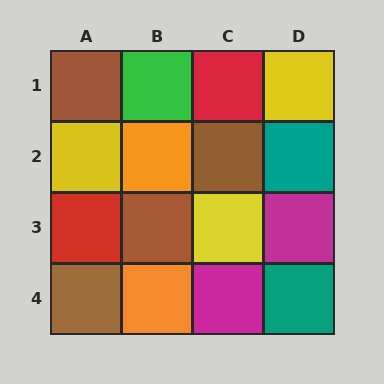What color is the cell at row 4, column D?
Teal.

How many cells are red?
2 cells are red.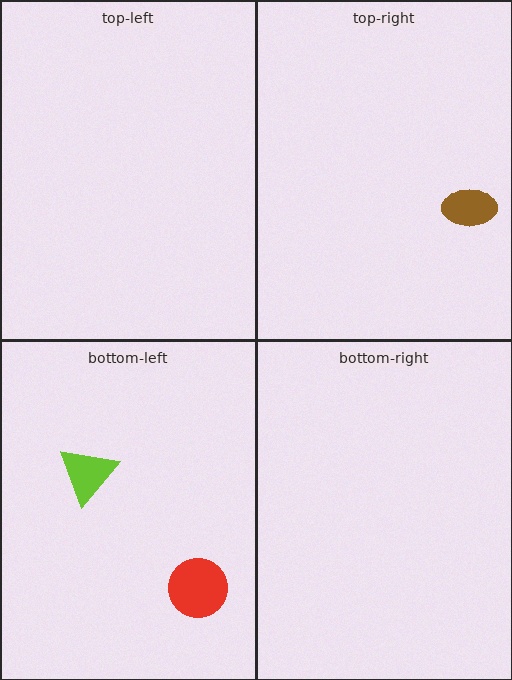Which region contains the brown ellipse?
The top-right region.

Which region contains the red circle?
The bottom-left region.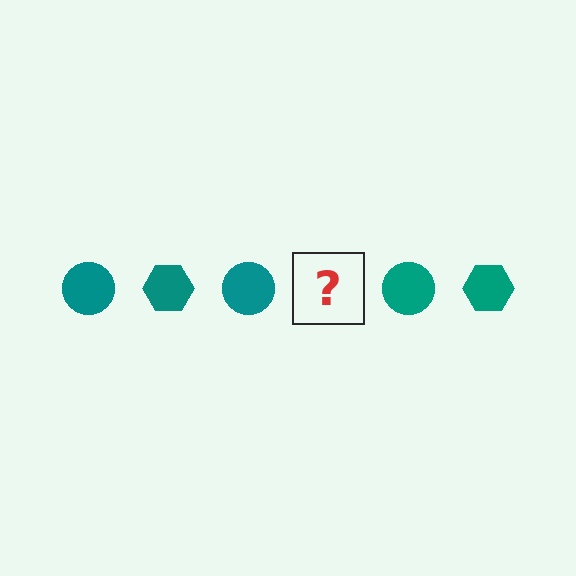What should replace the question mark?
The question mark should be replaced with a teal hexagon.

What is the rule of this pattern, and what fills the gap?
The rule is that the pattern cycles through circle, hexagon shapes in teal. The gap should be filled with a teal hexagon.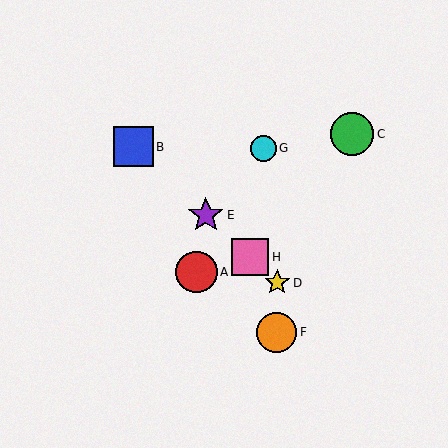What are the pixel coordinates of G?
Object G is at (264, 148).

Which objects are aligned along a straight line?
Objects B, D, E, H are aligned along a straight line.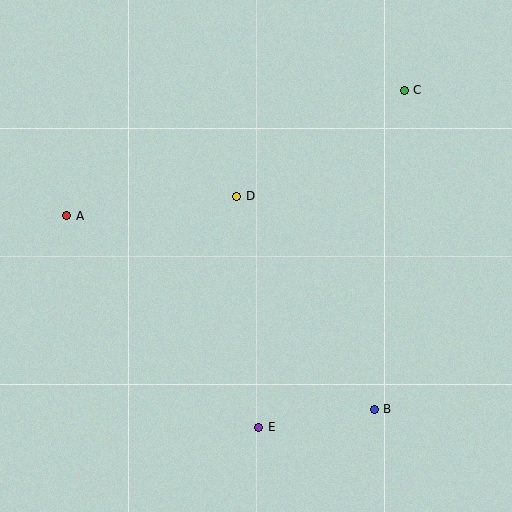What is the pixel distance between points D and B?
The distance between D and B is 254 pixels.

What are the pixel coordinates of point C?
Point C is at (404, 90).